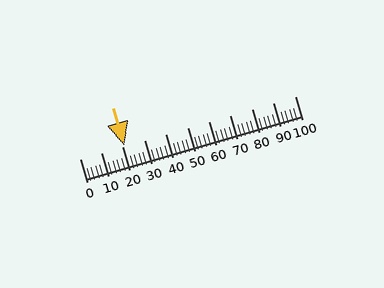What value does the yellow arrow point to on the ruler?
The yellow arrow points to approximately 21.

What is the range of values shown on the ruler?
The ruler shows values from 0 to 100.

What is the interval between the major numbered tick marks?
The major tick marks are spaced 10 units apart.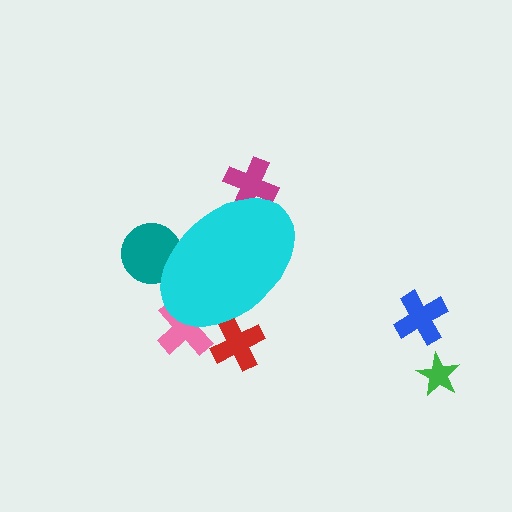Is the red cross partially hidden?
Yes, the red cross is partially hidden behind the cyan ellipse.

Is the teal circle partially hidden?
Yes, the teal circle is partially hidden behind the cyan ellipse.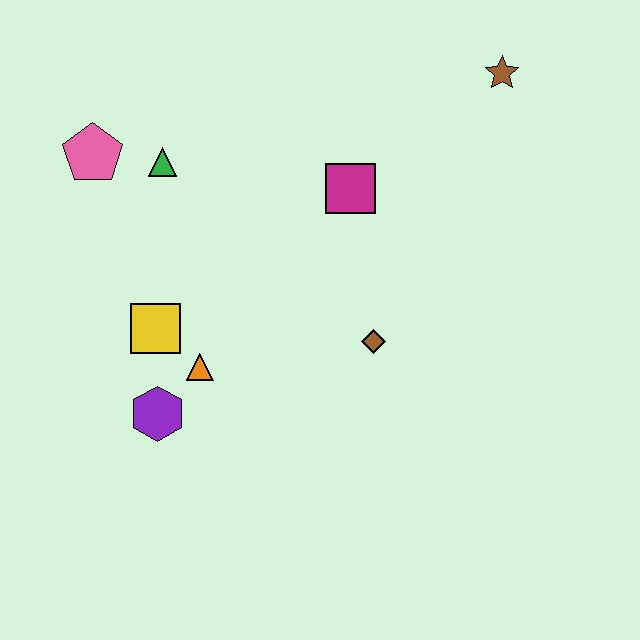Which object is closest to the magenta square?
The brown diamond is closest to the magenta square.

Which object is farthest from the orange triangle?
The brown star is farthest from the orange triangle.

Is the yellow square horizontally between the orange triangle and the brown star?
No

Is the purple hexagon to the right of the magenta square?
No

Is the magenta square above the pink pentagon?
No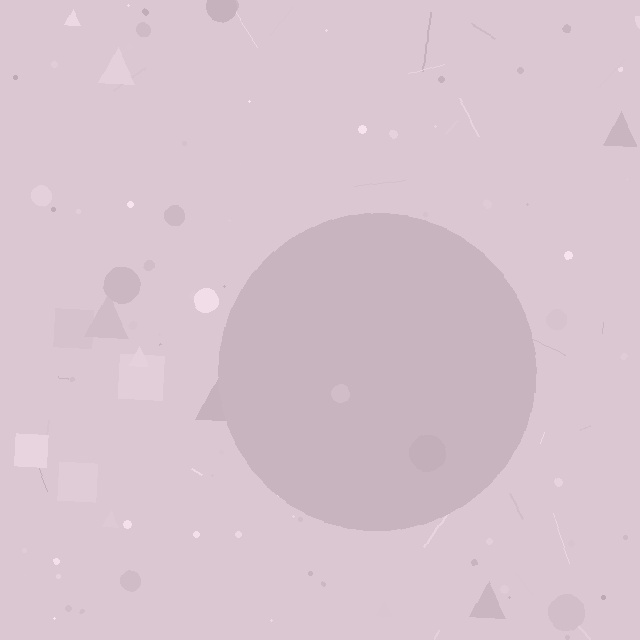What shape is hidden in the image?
A circle is hidden in the image.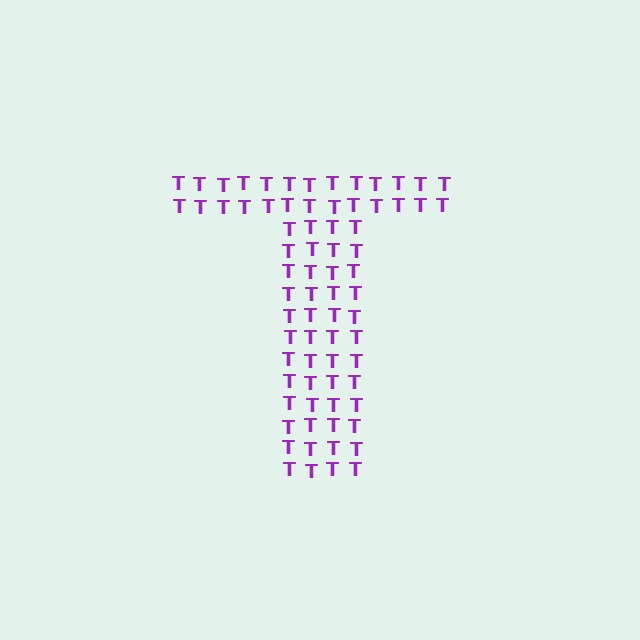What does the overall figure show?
The overall figure shows the letter T.